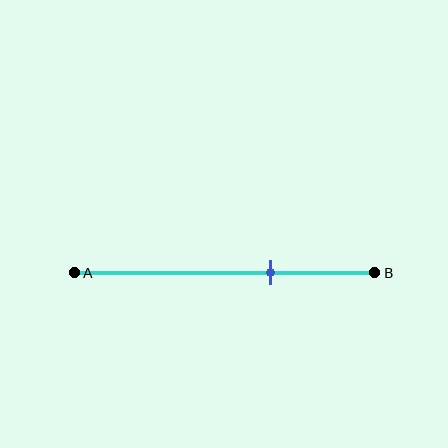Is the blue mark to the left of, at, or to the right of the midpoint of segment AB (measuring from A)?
The blue mark is to the right of the midpoint of segment AB.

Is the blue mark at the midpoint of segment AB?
No, the mark is at about 65% from A, not at the 50% midpoint.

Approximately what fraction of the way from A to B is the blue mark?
The blue mark is approximately 65% of the way from A to B.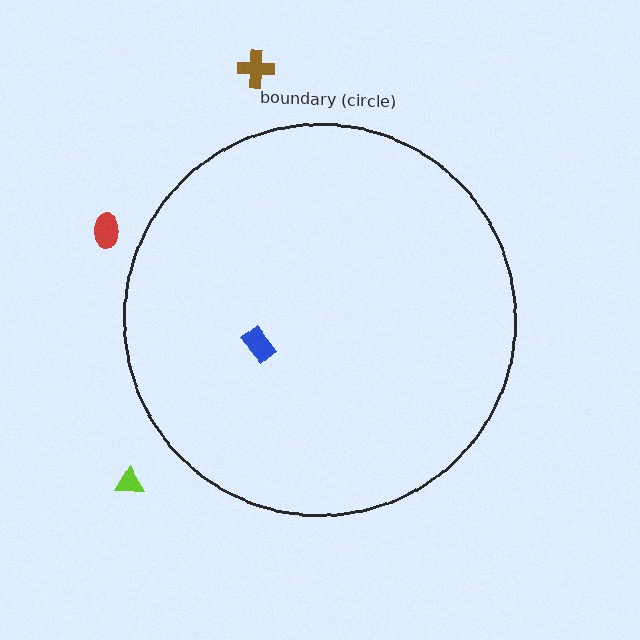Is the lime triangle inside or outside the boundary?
Outside.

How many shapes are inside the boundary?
1 inside, 3 outside.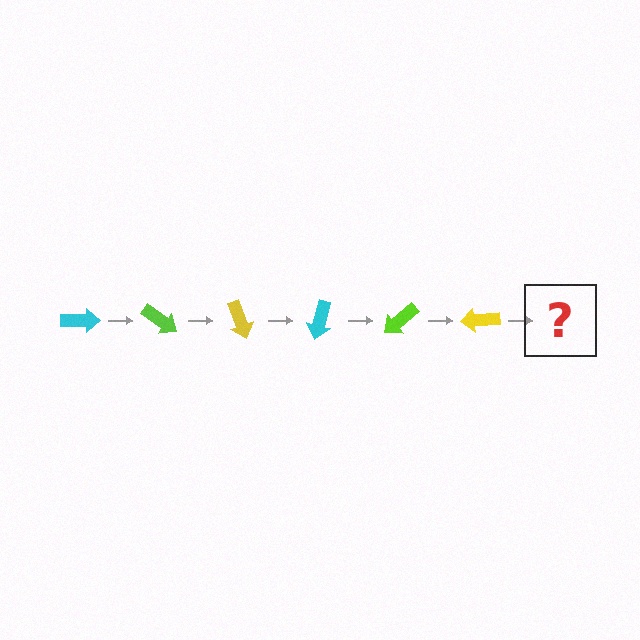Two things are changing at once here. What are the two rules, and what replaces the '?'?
The two rules are that it rotates 35 degrees each step and the color cycles through cyan, lime, and yellow. The '?' should be a cyan arrow, rotated 210 degrees from the start.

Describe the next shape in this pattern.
It should be a cyan arrow, rotated 210 degrees from the start.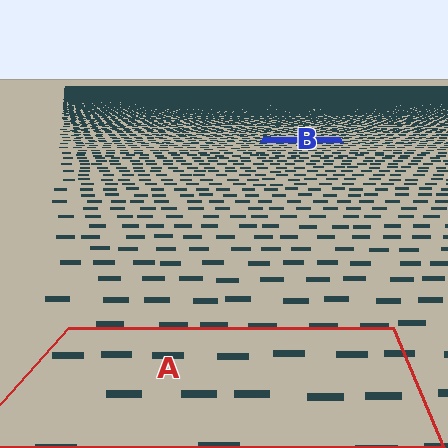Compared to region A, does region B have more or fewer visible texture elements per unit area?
Region B has more texture elements per unit area — they are packed more densely because it is farther away.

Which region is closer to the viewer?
Region A is closer. The texture elements there are larger and more spread out.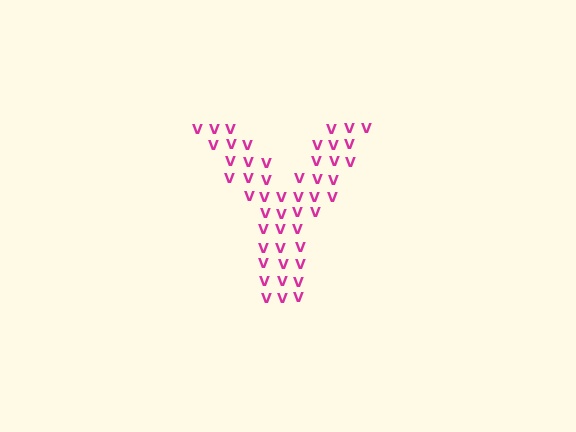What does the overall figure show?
The overall figure shows the letter Y.